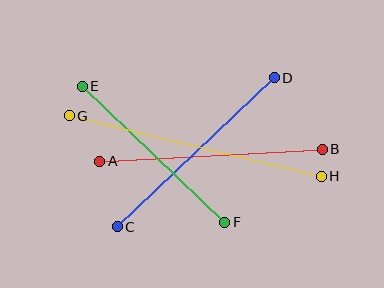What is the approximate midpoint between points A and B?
The midpoint is at approximately (211, 155) pixels.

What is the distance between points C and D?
The distance is approximately 216 pixels.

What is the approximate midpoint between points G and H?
The midpoint is at approximately (195, 146) pixels.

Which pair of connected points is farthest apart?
Points G and H are farthest apart.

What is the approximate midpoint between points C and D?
The midpoint is at approximately (196, 152) pixels.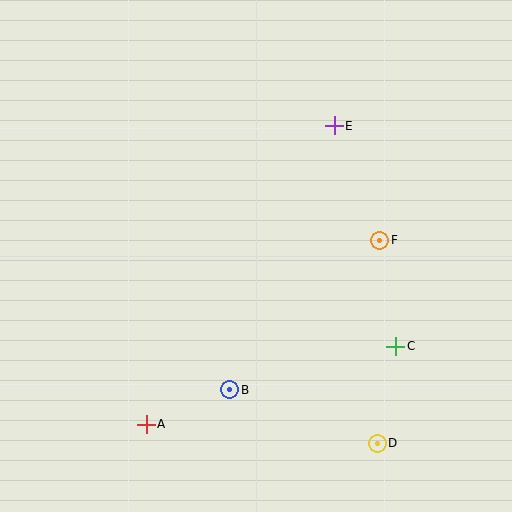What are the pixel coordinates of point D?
Point D is at (377, 443).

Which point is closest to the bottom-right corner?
Point D is closest to the bottom-right corner.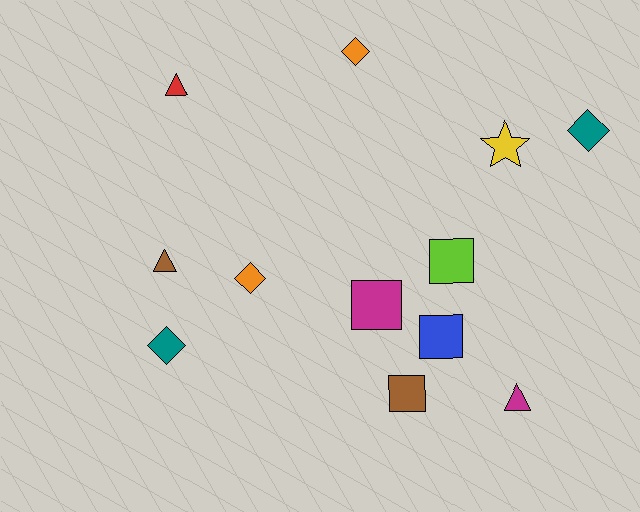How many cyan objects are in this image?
There are no cyan objects.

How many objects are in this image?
There are 12 objects.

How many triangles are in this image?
There are 3 triangles.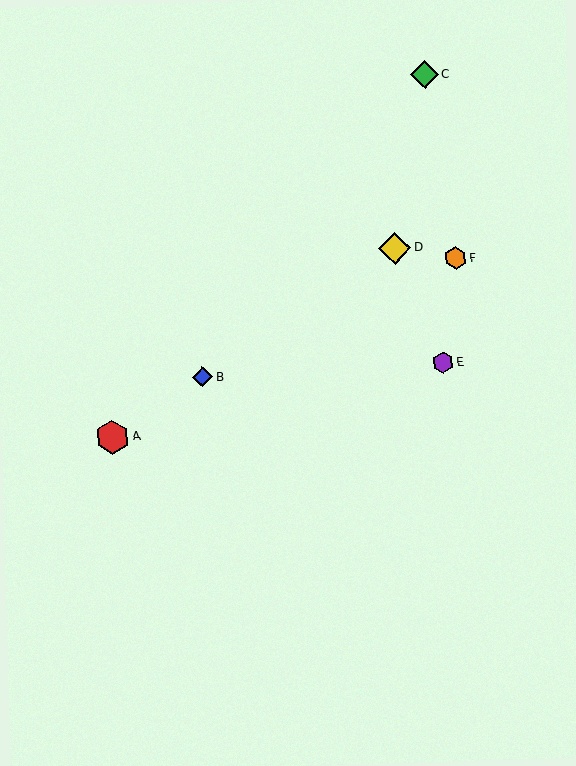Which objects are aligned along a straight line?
Objects A, B, D are aligned along a straight line.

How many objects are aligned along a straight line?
3 objects (A, B, D) are aligned along a straight line.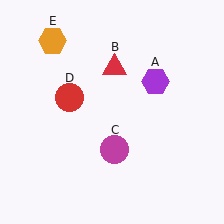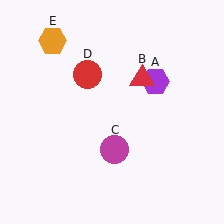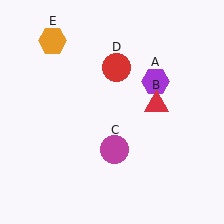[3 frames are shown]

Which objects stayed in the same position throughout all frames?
Purple hexagon (object A) and magenta circle (object C) and orange hexagon (object E) remained stationary.